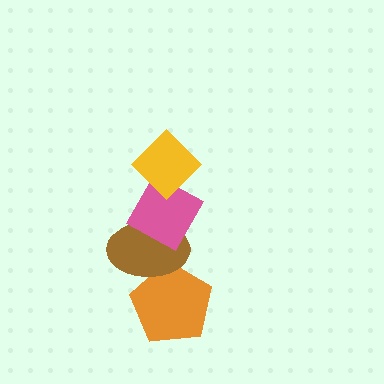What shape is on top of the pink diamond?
The yellow diamond is on top of the pink diamond.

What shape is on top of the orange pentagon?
The brown ellipse is on top of the orange pentagon.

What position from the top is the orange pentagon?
The orange pentagon is 4th from the top.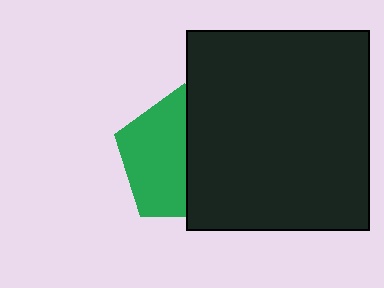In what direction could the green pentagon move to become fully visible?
The green pentagon could move left. That would shift it out from behind the black rectangle entirely.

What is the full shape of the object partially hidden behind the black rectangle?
The partially hidden object is a green pentagon.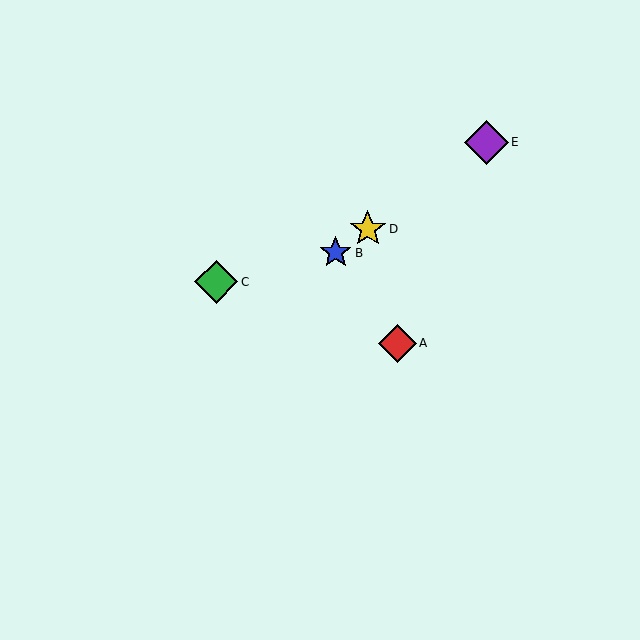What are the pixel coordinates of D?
Object D is at (368, 229).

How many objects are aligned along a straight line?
3 objects (B, D, E) are aligned along a straight line.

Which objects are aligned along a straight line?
Objects B, D, E are aligned along a straight line.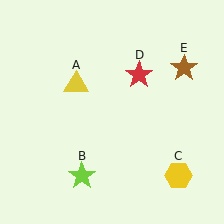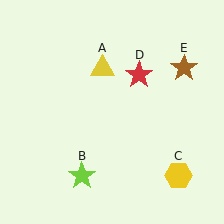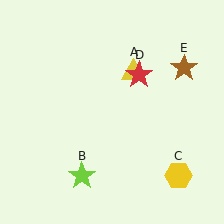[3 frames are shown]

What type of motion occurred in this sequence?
The yellow triangle (object A) rotated clockwise around the center of the scene.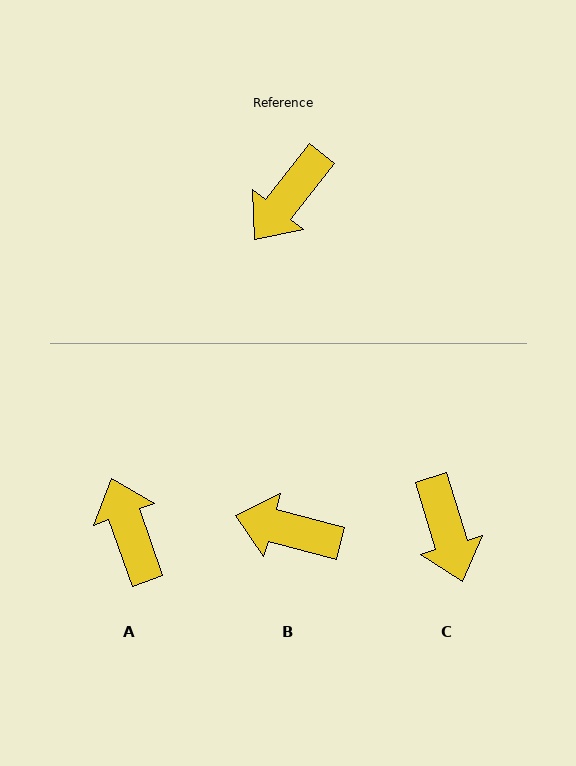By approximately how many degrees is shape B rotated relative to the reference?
Approximately 66 degrees clockwise.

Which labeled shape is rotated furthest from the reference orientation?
A, about 122 degrees away.